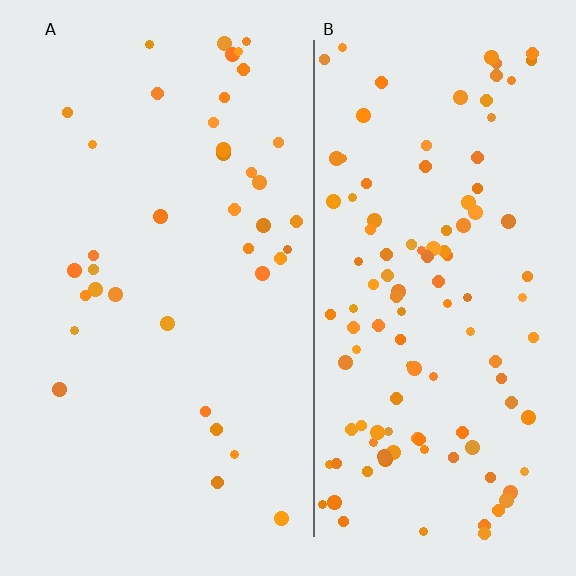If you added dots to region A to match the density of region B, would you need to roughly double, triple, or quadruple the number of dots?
Approximately triple.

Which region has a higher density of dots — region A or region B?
B (the right).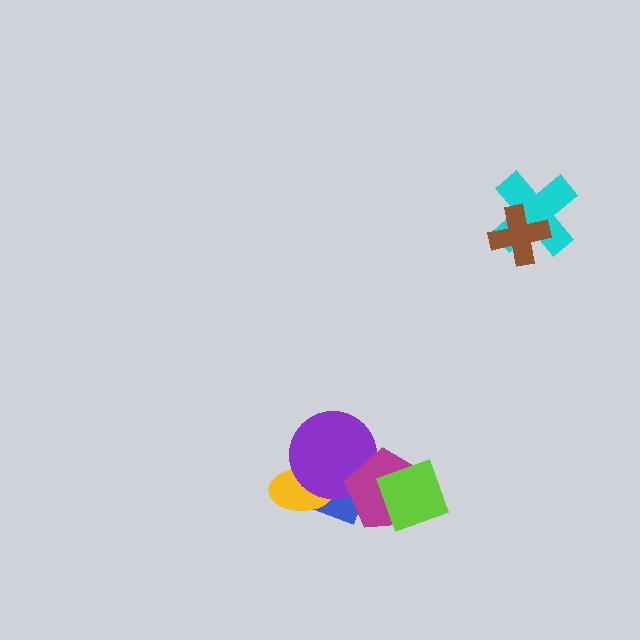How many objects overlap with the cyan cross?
1 object overlaps with the cyan cross.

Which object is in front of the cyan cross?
The brown cross is in front of the cyan cross.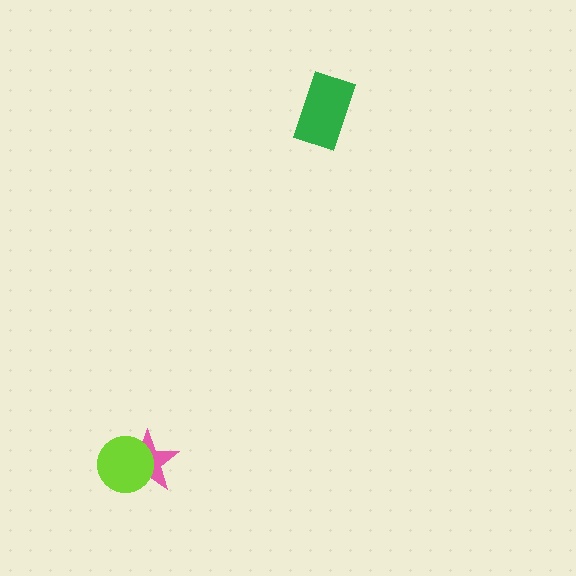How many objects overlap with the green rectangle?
0 objects overlap with the green rectangle.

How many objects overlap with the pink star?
1 object overlaps with the pink star.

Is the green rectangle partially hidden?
No, no other shape covers it.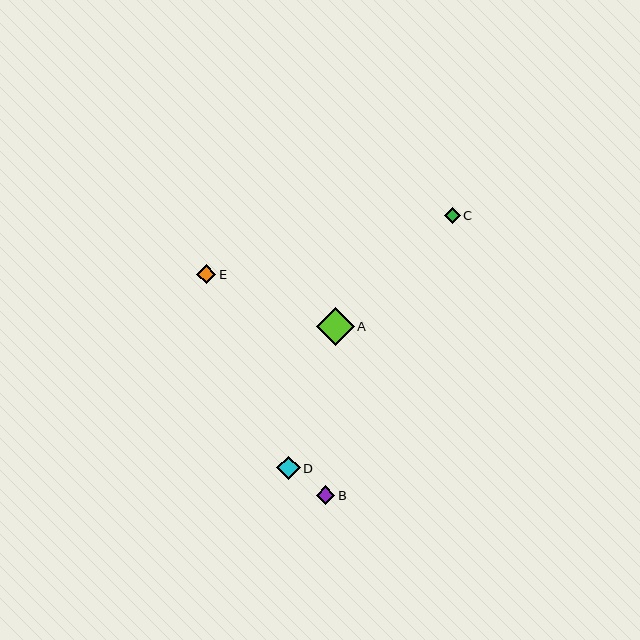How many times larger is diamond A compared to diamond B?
Diamond A is approximately 2.1 times the size of diamond B.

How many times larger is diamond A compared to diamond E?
Diamond A is approximately 2.0 times the size of diamond E.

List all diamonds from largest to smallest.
From largest to smallest: A, D, E, B, C.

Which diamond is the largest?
Diamond A is the largest with a size of approximately 38 pixels.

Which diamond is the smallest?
Diamond C is the smallest with a size of approximately 16 pixels.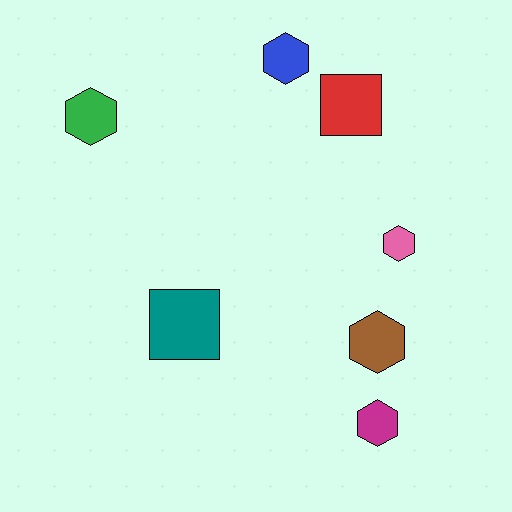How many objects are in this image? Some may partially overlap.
There are 7 objects.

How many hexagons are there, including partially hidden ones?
There are 5 hexagons.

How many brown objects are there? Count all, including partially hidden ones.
There is 1 brown object.